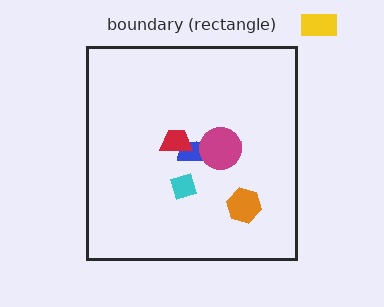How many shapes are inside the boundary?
6 inside, 1 outside.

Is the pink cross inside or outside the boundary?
Inside.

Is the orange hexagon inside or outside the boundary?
Inside.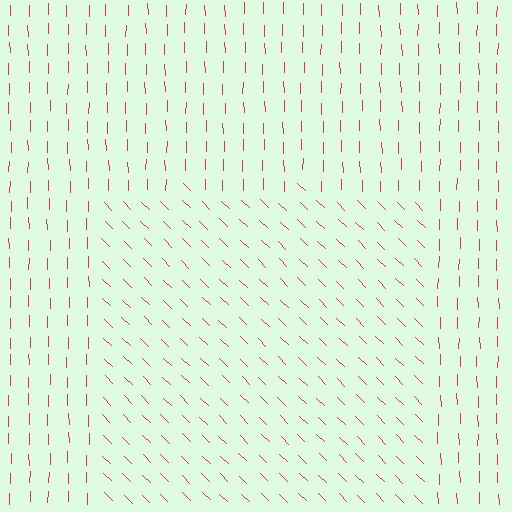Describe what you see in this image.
The image is filled with small red line segments. A rectangle region in the image has lines oriented differently from the surrounding lines, creating a visible texture boundary.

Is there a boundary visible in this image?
Yes, there is a texture boundary formed by a change in line orientation.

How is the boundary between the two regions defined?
The boundary is defined purely by a change in line orientation (approximately 45 degrees difference). All lines are the same color and thickness.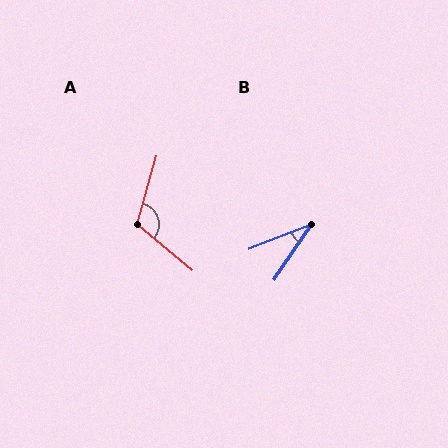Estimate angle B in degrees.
Approximately 34 degrees.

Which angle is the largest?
A, at approximately 114 degrees.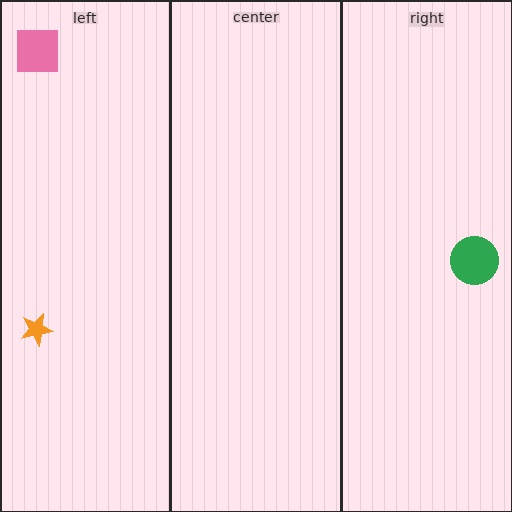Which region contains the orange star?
The left region.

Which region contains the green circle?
The right region.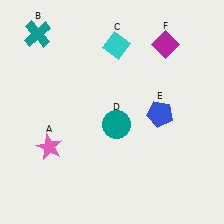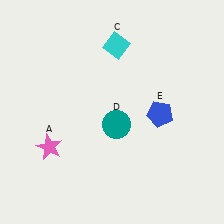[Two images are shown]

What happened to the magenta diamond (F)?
The magenta diamond (F) was removed in Image 2. It was in the top-right area of Image 1.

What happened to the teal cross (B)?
The teal cross (B) was removed in Image 2. It was in the top-left area of Image 1.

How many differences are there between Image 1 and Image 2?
There are 2 differences between the two images.